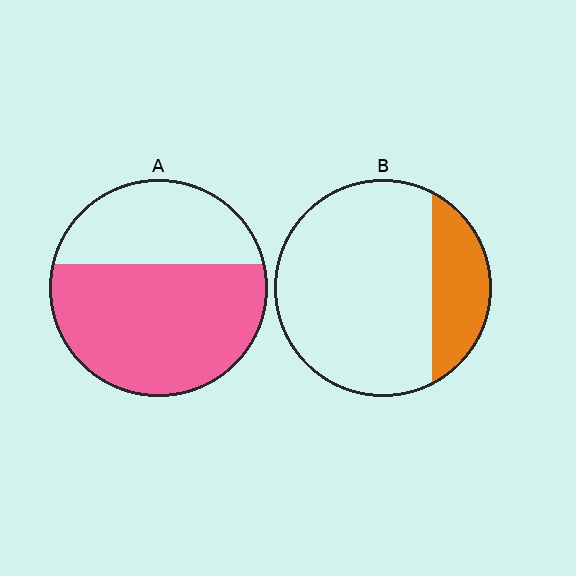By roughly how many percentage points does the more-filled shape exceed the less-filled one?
By roughly 40 percentage points (A over B).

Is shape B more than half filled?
No.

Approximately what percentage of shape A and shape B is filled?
A is approximately 65% and B is approximately 20%.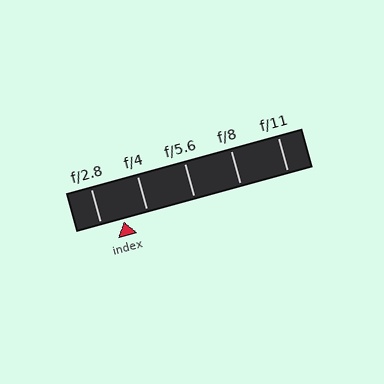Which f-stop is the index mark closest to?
The index mark is closest to f/2.8.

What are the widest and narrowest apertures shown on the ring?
The widest aperture shown is f/2.8 and the narrowest is f/11.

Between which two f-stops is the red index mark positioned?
The index mark is between f/2.8 and f/4.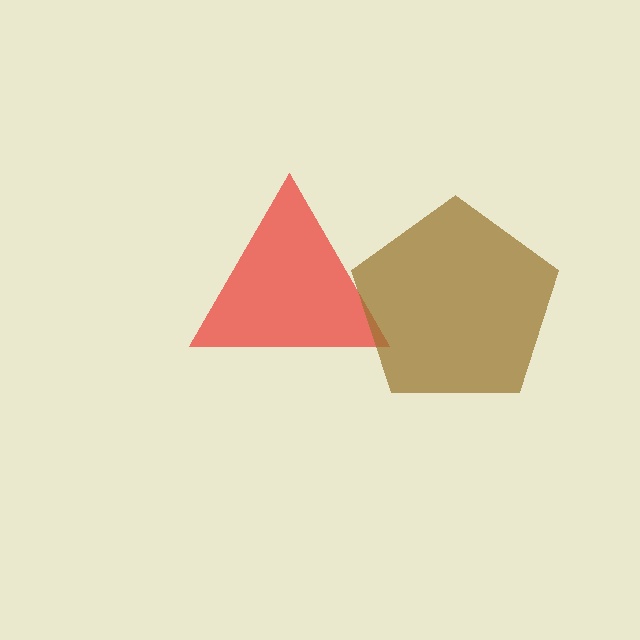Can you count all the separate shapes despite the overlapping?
Yes, there are 2 separate shapes.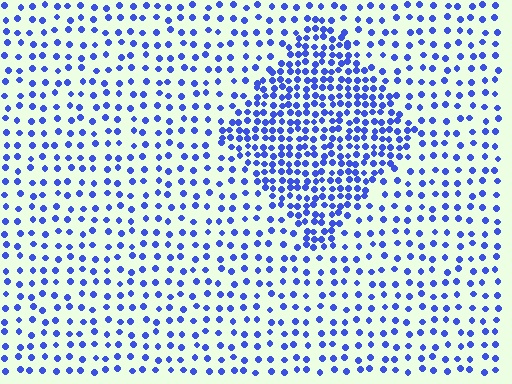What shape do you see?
I see a diamond.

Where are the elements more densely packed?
The elements are more densely packed inside the diamond boundary.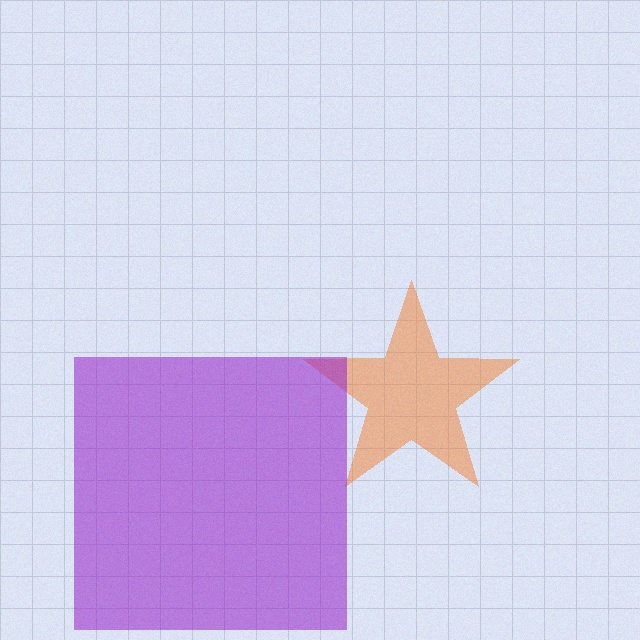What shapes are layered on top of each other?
The layered shapes are: an orange star, a purple square.